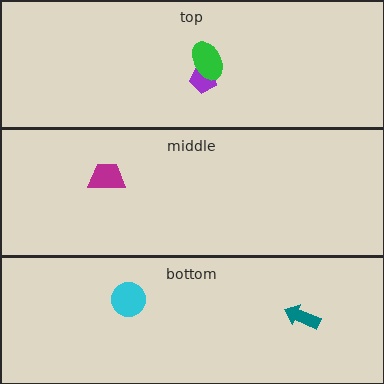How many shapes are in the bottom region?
2.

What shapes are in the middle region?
The magenta trapezoid.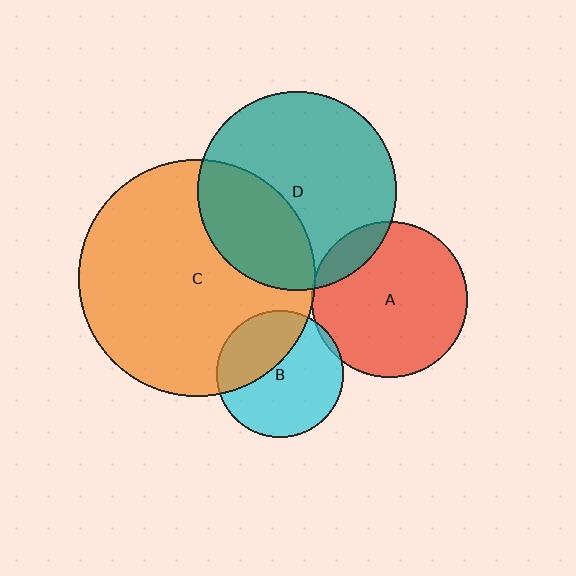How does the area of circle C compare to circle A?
Approximately 2.3 times.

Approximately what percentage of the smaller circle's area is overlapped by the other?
Approximately 35%.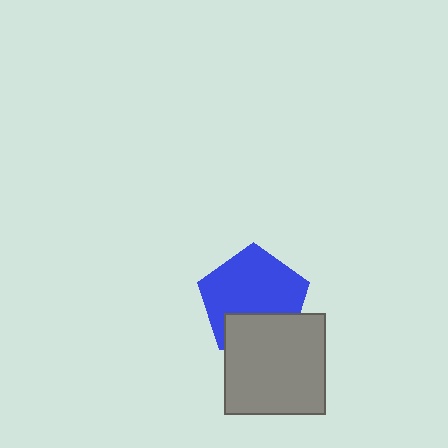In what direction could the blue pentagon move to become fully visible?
The blue pentagon could move up. That would shift it out from behind the gray square entirely.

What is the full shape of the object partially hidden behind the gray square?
The partially hidden object is a blue pentagon.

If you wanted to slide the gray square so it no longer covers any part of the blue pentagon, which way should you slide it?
Slide it down — that is the most direct way to separate the two shapes.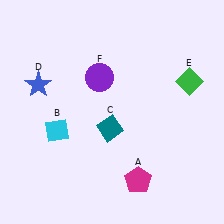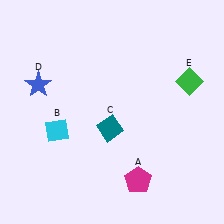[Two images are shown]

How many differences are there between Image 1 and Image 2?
There is 1 difference between the two images.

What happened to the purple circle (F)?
The purple circle (F) was removed in Image 2. It was in the top-left area of Image 1.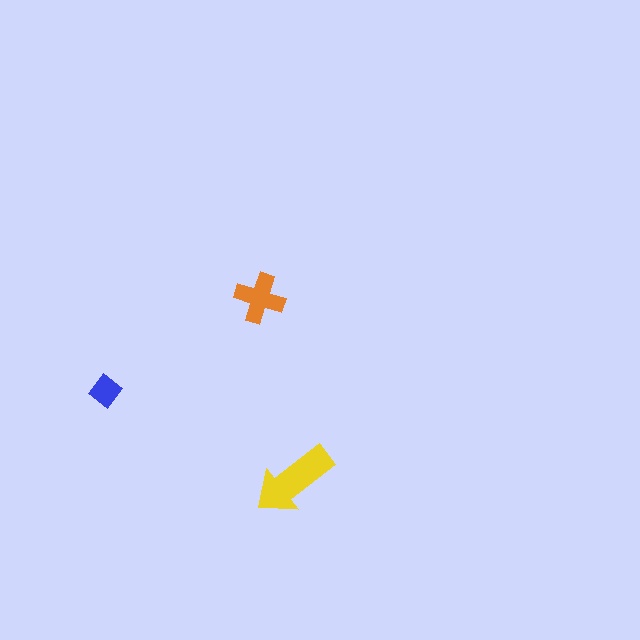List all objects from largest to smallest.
The yellow arrow, the orange cross, the blue diamond.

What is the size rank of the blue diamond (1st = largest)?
3rd.